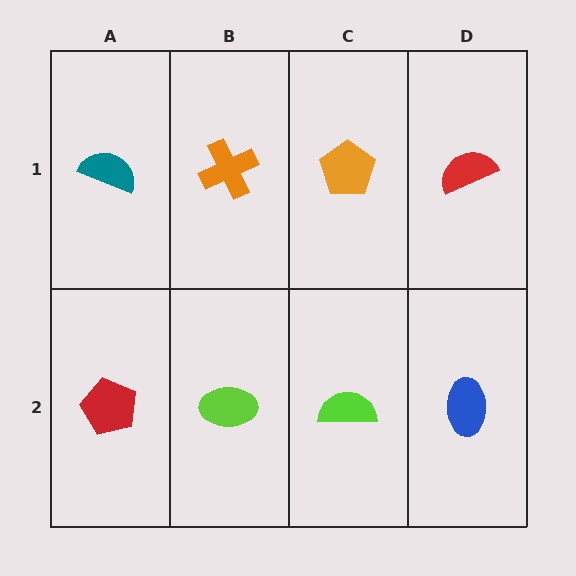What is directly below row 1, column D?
A blue ellipse.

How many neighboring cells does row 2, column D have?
2.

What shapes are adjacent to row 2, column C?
An orange pentagon (row 1, column C), a lime ellipse (row 2, column B), a blue ellipse (row 2, column D).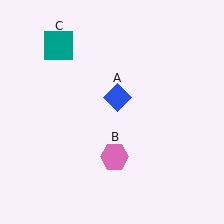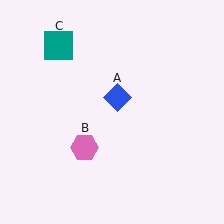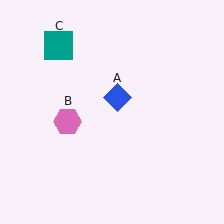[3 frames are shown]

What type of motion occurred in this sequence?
The pink hexagon (object B) rotated clockwise around the center of the scene.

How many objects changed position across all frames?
1 object changed position: pink hexagon (object B).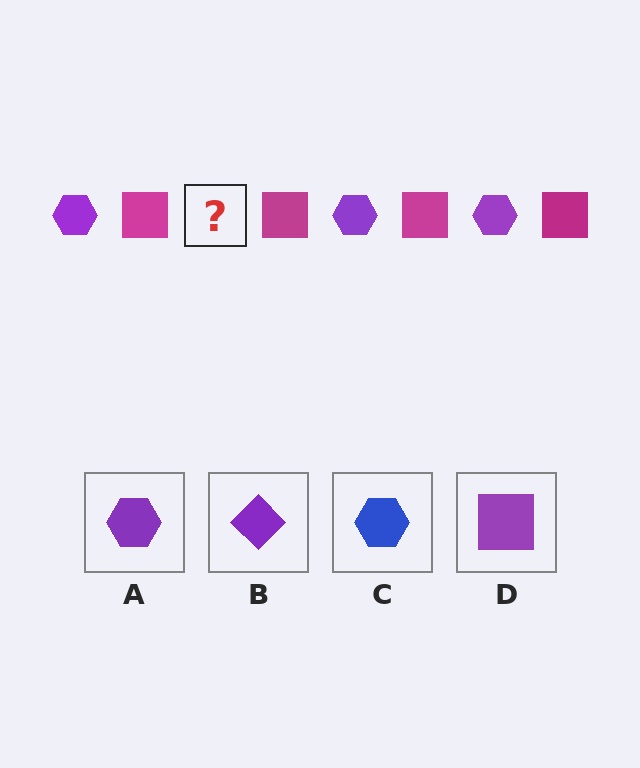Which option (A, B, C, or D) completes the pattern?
A.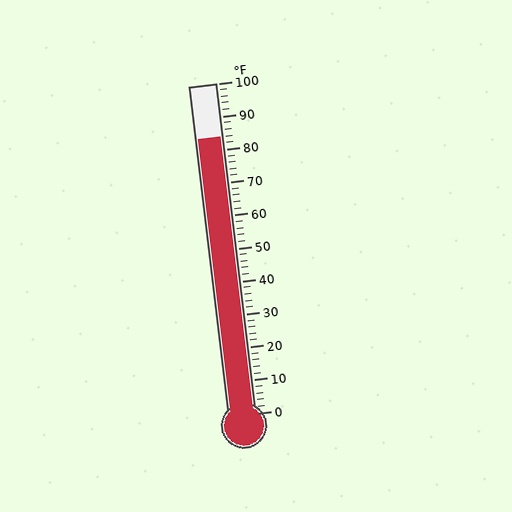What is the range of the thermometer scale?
The thermometer scale ranges from 0°F to 100°F.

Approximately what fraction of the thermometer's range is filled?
The thermometer is filled to approximately 85% of its range.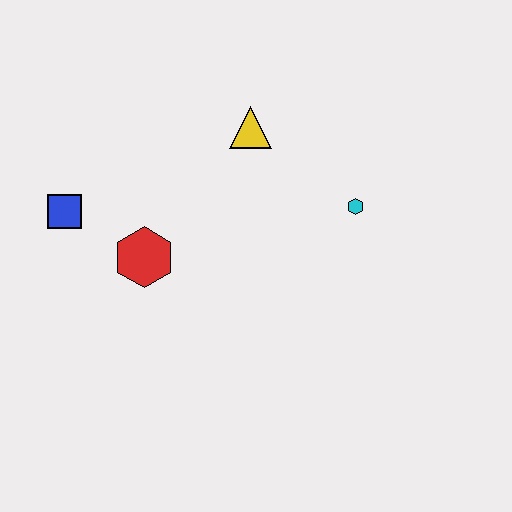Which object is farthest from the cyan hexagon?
The blue square is farthest from the cyan hexagon.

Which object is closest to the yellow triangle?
The cyan hexagon is closest to the yellow triangle.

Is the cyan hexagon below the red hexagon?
No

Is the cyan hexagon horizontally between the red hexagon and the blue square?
No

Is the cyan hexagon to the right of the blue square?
Yes